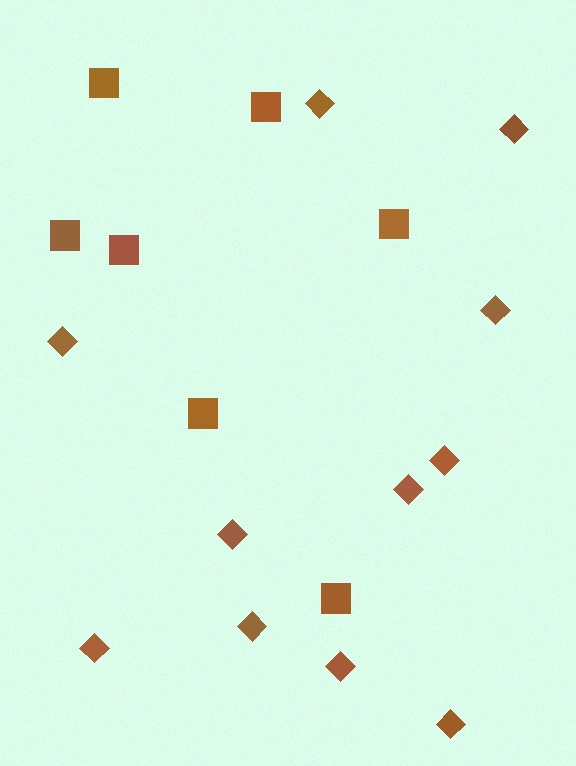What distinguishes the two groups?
There are 2 groups: one group of diamonds (11) and one group of squares (7).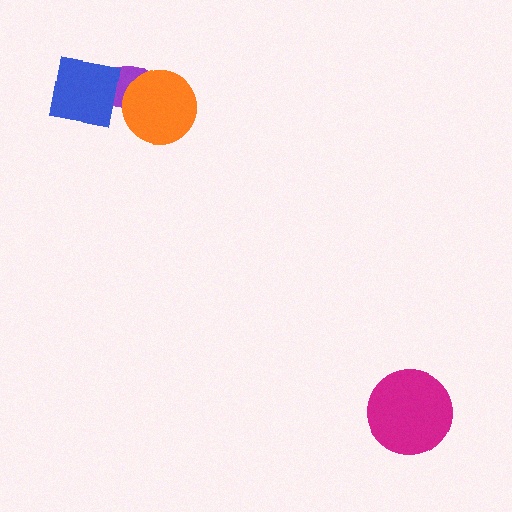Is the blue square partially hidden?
No, no other shape covers it.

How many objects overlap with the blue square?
1 object overlaps with the blue square.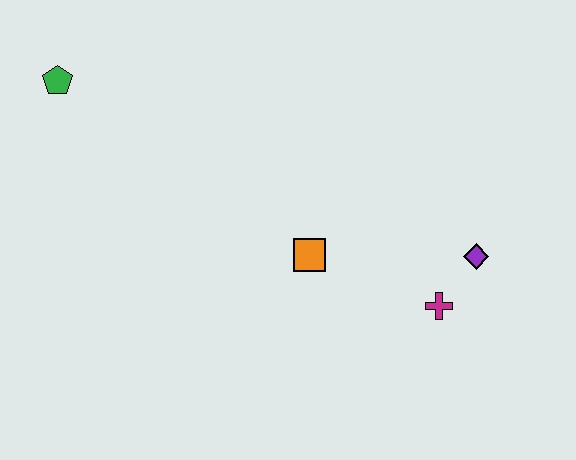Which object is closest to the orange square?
The magenta cross is closest to the orange square.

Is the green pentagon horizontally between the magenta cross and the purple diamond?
No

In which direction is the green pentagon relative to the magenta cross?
The green pentagon is to the left of the magenta cross.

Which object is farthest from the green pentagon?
The purple diamond is farthest from the green pentagon.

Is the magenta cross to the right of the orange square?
Yes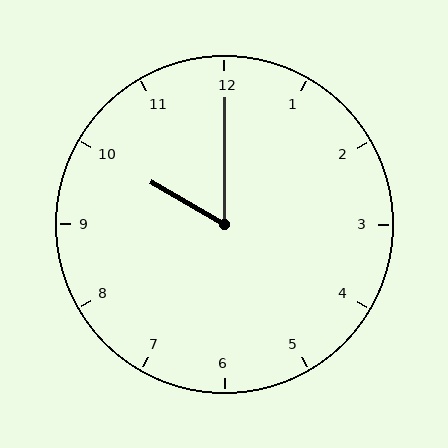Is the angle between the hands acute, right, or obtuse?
It is acute.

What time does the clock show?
10:00.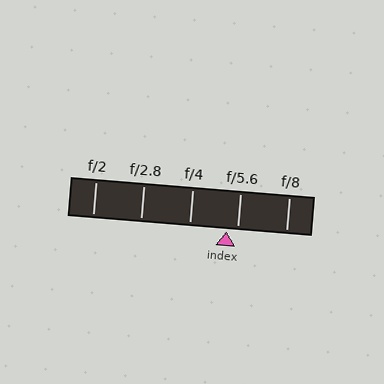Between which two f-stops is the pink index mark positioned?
The index mark is between f/4 and f/5.6.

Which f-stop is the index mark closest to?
The index mark is closest to f/5.6.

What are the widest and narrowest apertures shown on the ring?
The widest aperture shown is f/2 and the narrowest is f/8.